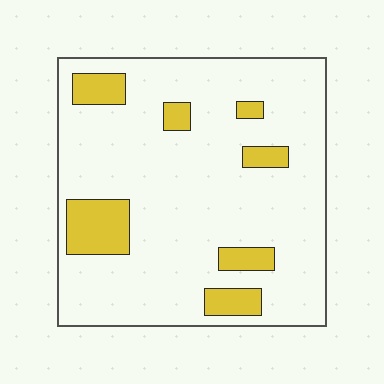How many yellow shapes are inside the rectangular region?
7.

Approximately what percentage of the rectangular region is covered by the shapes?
Approximately 15%.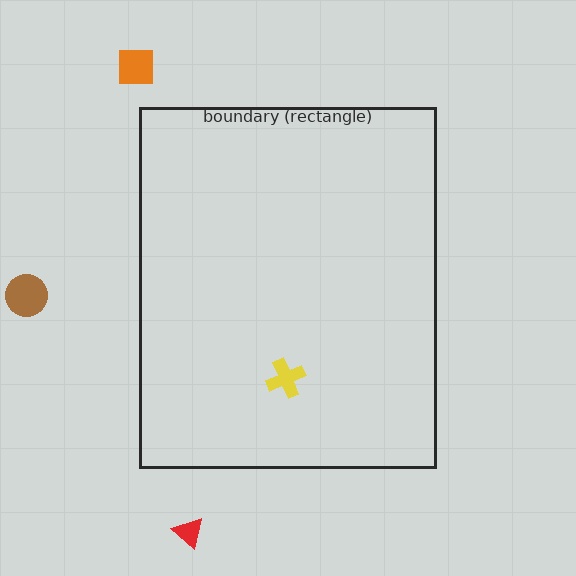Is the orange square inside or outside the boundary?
Outside.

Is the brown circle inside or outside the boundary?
Outside.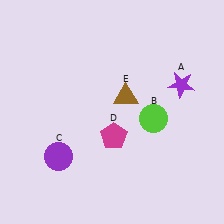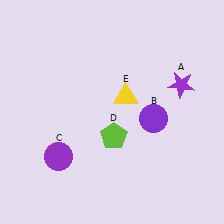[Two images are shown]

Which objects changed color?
B changed from lime to purple. D changed from magenta to lime. E changed from brown to yellow.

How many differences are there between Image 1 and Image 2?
There are 3 differences between the two images.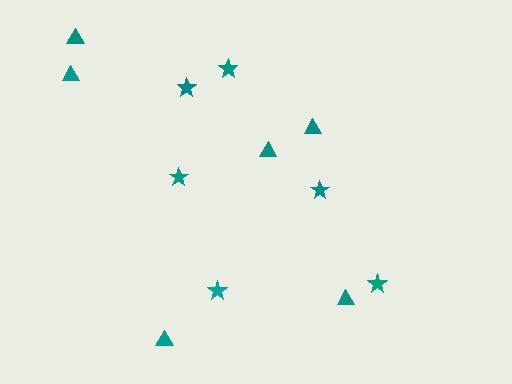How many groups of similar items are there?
There are 2 groups: one group of triangles (6) and one group of stars (6).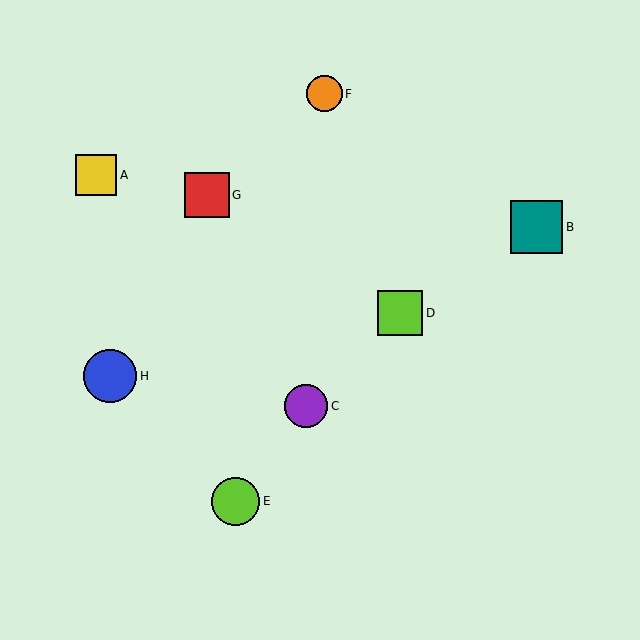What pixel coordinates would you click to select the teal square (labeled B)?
Click at (537, 227) to select the teal square B.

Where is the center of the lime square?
The center of the lime square is at (400, 313).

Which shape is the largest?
The blue circle (labeled H) is the largest.